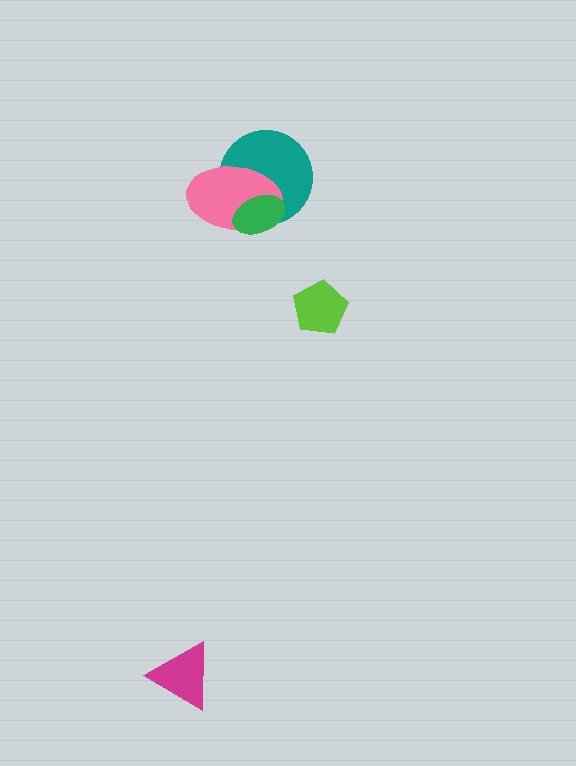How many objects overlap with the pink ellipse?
2 objects overlap with the pink ellipse.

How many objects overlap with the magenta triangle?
0 objects overlap with the magenta triangle.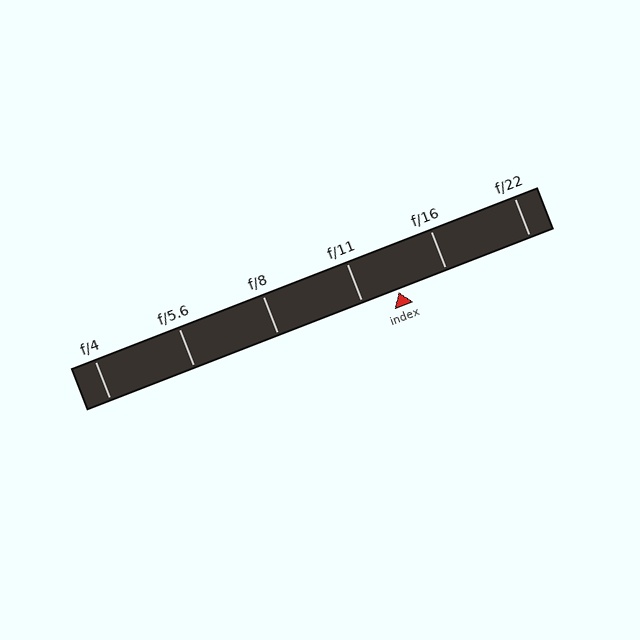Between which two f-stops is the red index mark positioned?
The index mark is between f/11 and f/16.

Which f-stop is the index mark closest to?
The index mark is closest to f/11.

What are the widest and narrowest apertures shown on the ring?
The widest aperture shown is f/4 and the narrowest is f/22.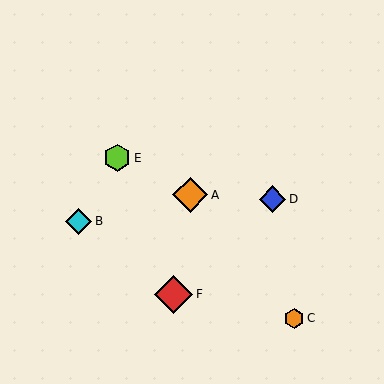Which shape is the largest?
The red diamond (labeled F) is the largest.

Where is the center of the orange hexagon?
The center of the orange hexagon is at (294, 318).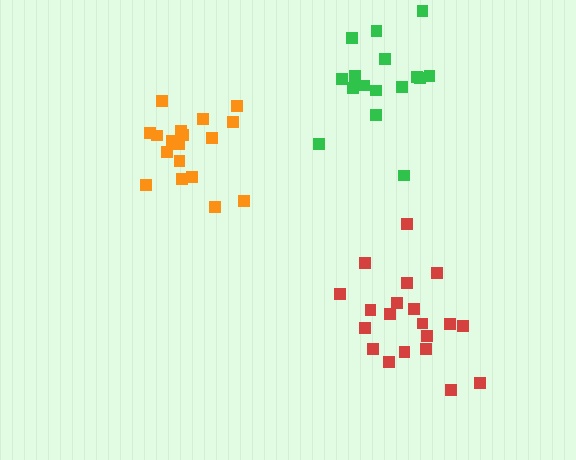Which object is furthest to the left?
The orange cluster is leftmost.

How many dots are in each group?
Group 1: 20 dots, Group 2: 16 dots, Group 3: 18 dots (54 total).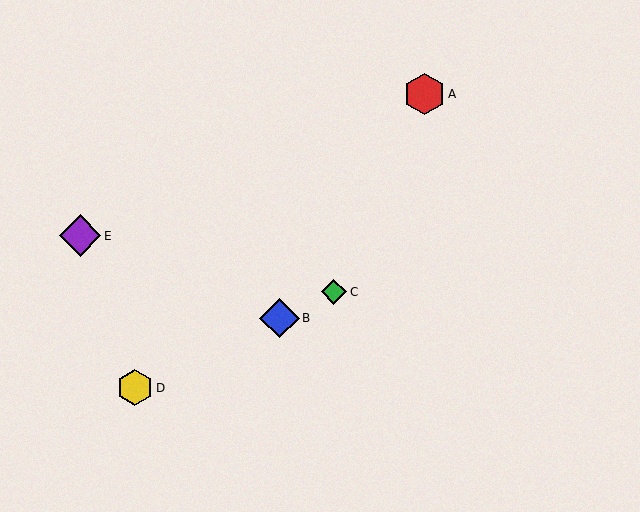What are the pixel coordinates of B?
Object B is at (280, 318).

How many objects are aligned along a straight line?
3 objects (B, C, D) are aligned along a straight line.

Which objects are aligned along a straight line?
Objects B, C, D are aligned along a straight line.